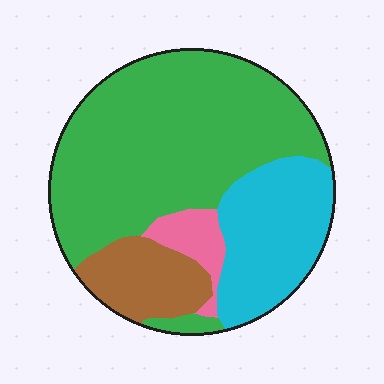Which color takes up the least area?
Pink, at roughly 5%.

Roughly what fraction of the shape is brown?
Brown covers about 15% of the shape.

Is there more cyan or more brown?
Cyan.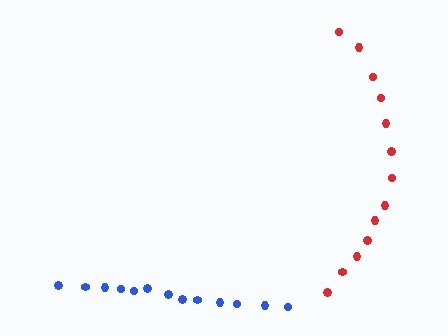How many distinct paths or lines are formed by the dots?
There are 2 distinct paths.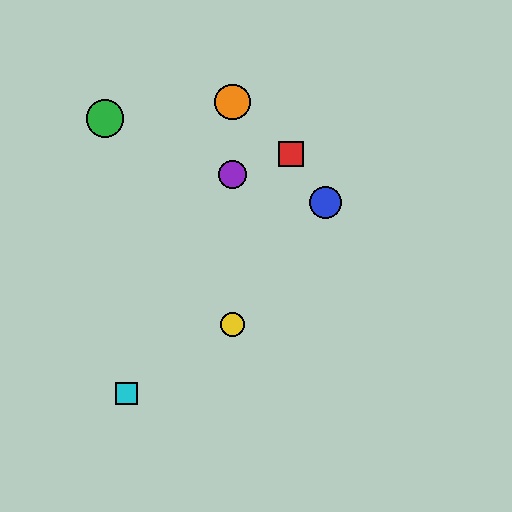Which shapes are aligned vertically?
The yellow circle, the purple circle, the orange circle are aligned vertically.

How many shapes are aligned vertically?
3 shapes (the yellow circle, the purple circle, the orange circle) are aligned vertically.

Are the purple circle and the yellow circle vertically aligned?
Yes, both are at x≈233.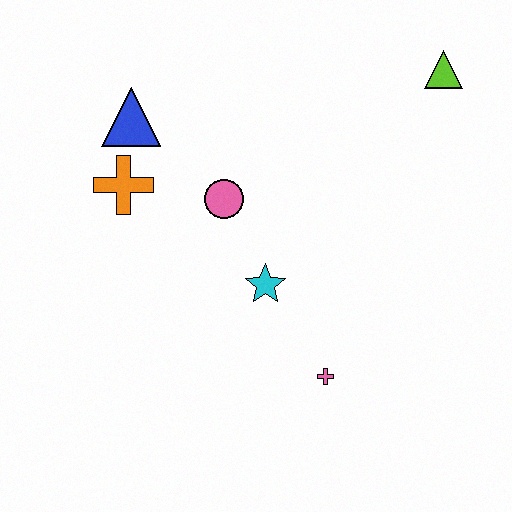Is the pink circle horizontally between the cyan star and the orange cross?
Yes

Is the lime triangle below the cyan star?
No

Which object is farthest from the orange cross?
The lime triangle is farthest from the orange cross.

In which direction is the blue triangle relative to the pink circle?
The blue triangle is to the left of the pink circle.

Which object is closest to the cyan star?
The pink circle is closest to the cyan star.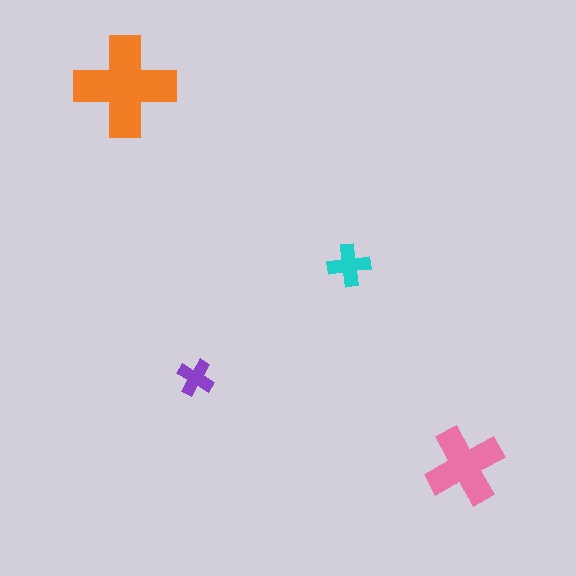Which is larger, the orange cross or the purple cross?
The orange one.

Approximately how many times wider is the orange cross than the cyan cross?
About 2.5 times wider.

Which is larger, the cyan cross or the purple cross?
The cyan one.